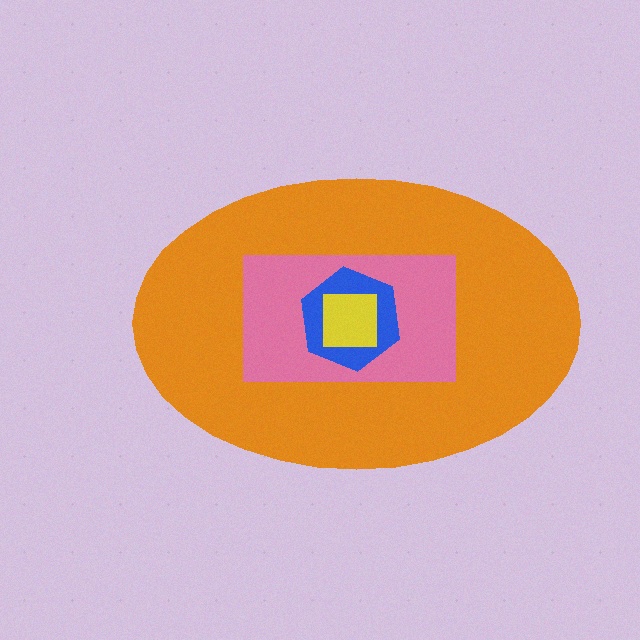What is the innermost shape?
The yellow square.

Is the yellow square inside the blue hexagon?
Yes.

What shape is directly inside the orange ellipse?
The pink rectangle.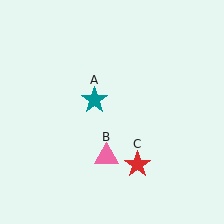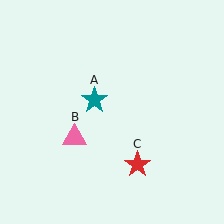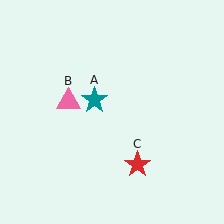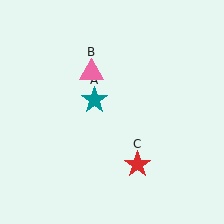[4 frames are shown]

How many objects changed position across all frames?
1 object changed position: pink triangle (object B).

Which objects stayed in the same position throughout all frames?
Teal star (object A) and red star (object C) remained stationary.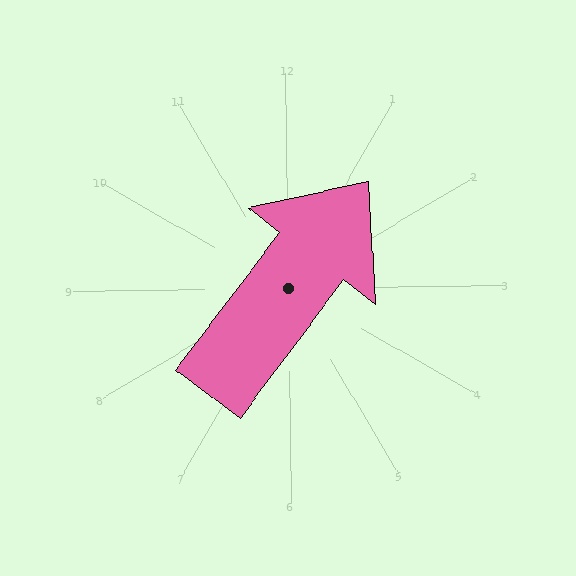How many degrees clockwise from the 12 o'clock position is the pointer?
Approximately 38 degrees.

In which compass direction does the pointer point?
Northeast.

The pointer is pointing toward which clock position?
Roughly 1 o'clock.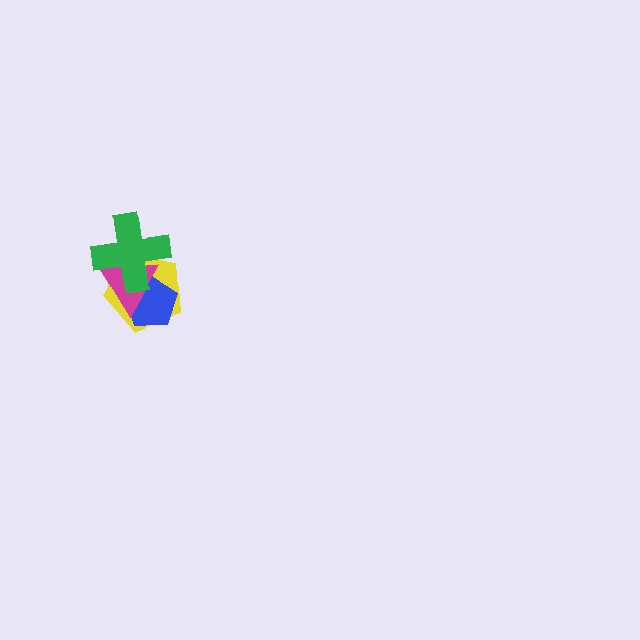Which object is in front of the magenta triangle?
The green cross is in front of the magenta triangle.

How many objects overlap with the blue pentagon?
3 objects overlap with the blue pentagon.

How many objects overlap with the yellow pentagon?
3 objects overlap with the yellow pentagon.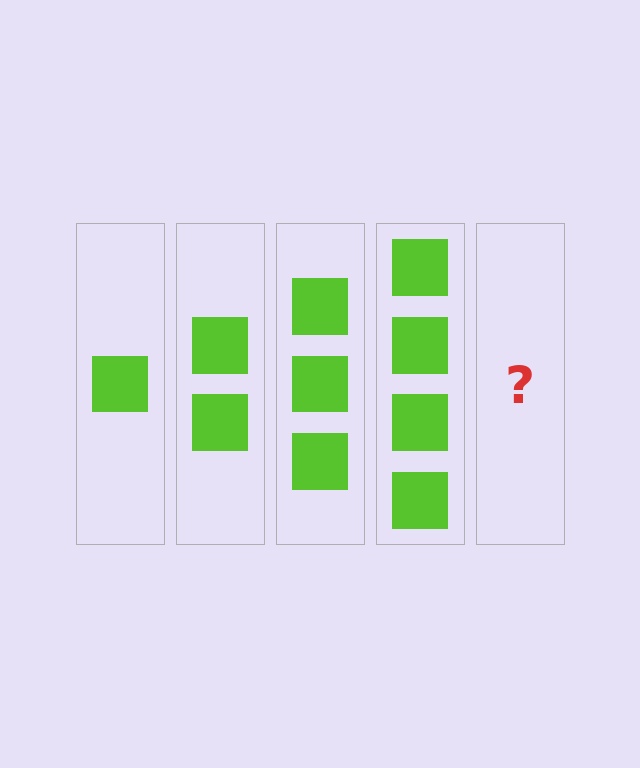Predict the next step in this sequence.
The next step is 5 squares.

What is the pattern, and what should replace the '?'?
The pattern is that each step adds one more square. The '?' should be 5 squares.